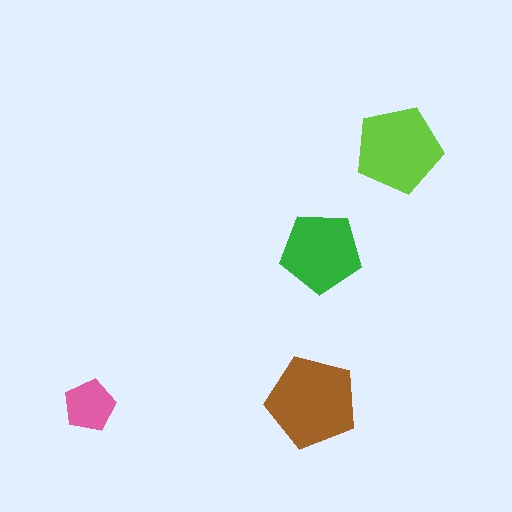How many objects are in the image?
There are 4 objects in the image.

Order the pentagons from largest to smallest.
the brown one, the lime one, the green one, the pink one.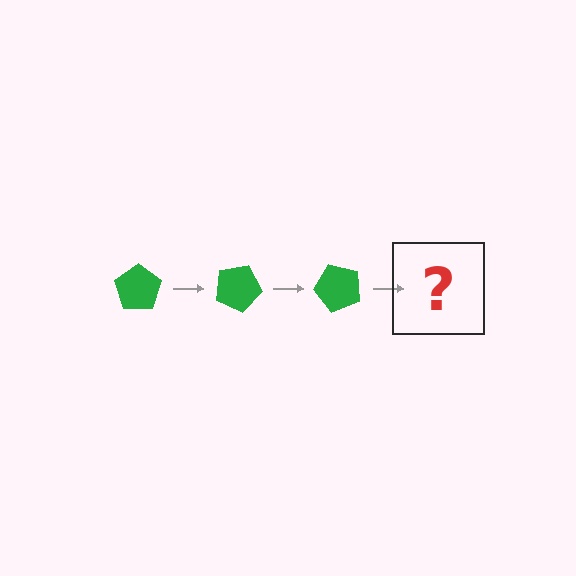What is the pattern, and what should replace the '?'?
The pattern is that the pentagon rotates 25 degrees each step. The '?' should be a green pentagon rotated 75 degrees.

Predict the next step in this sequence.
The next step is a green pentagon rotated 75 degrees.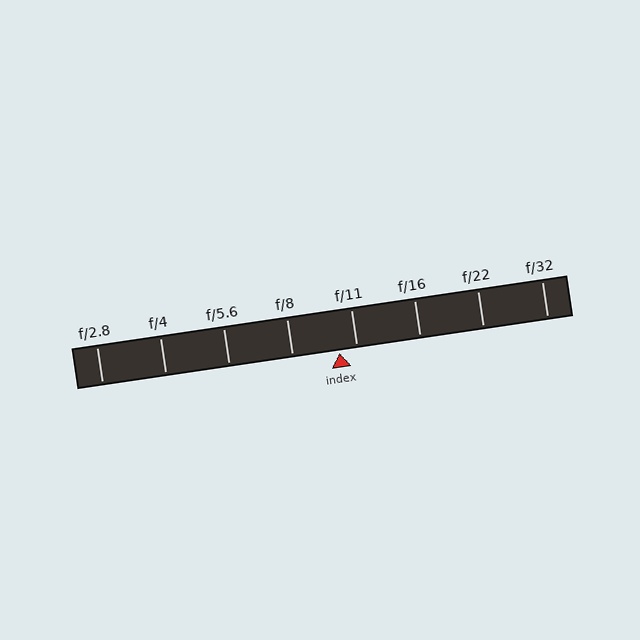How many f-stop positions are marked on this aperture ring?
There are 8 f-stop positions marked.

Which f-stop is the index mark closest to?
The index mark is closest to f/11.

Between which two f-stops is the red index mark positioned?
The index mark is between f/8 and f/11.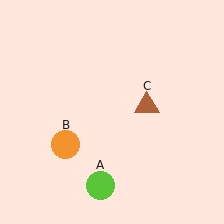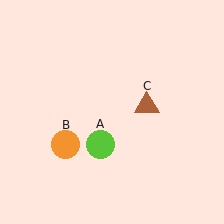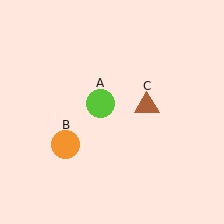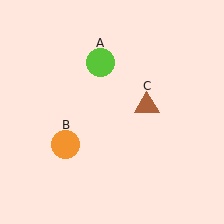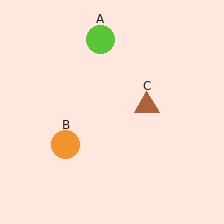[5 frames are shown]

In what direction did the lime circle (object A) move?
The lime circle (object A) moved up.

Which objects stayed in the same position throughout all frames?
Orange circle (object B) and brown triangle (object C) remained stationary.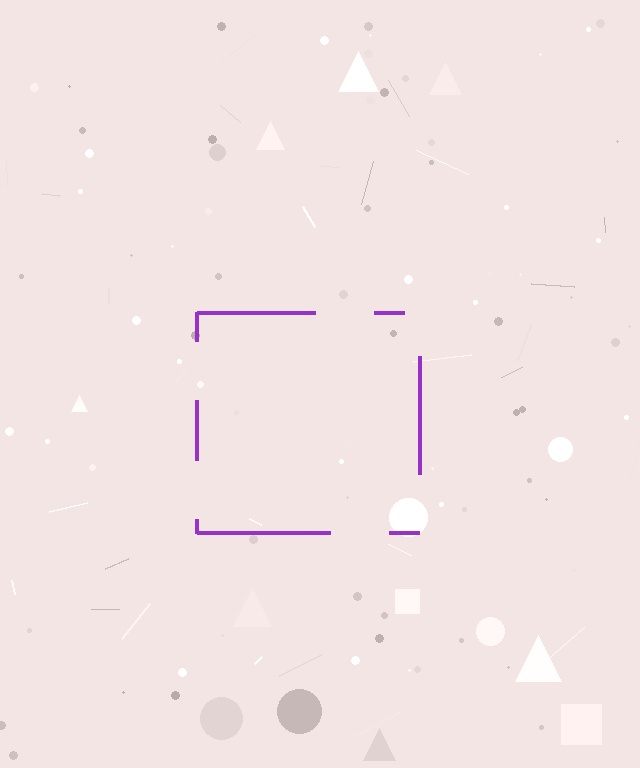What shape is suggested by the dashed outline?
The dashed outline suggests a square.